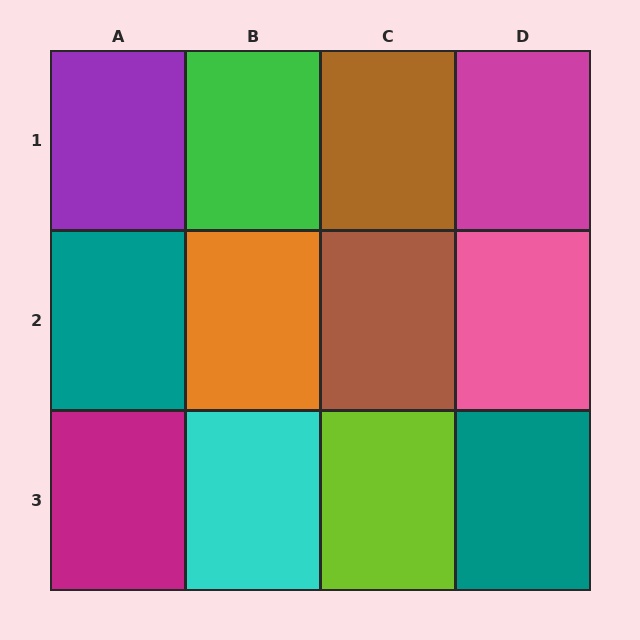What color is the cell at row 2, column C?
Brown.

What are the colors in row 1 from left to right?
Purple, green, brown, magenta.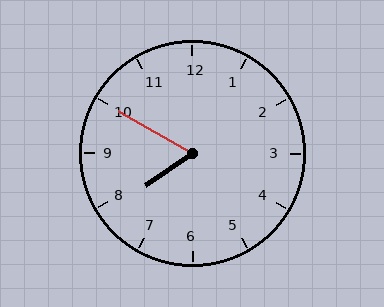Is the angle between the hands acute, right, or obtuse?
It is acute.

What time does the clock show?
7:50.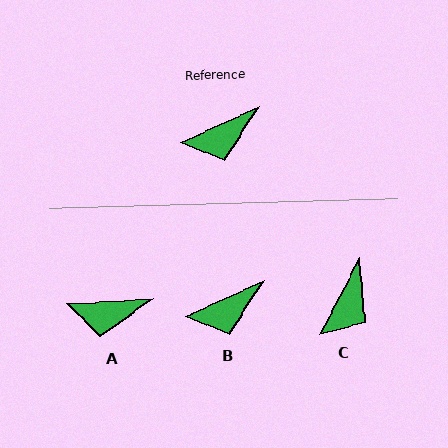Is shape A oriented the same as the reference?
No, it is off by about 21 degrees.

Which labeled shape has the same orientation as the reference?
B.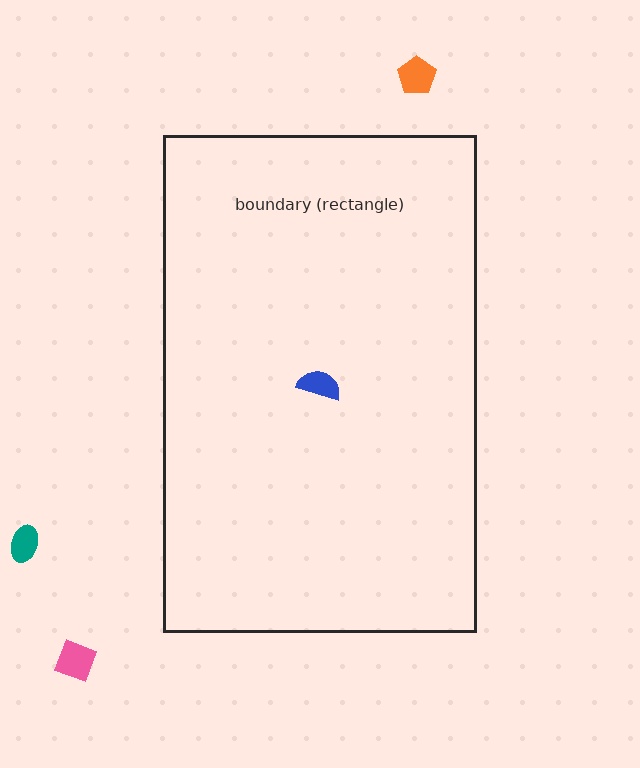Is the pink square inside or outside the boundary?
Outside.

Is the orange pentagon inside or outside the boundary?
Outside.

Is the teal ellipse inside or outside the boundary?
Outside.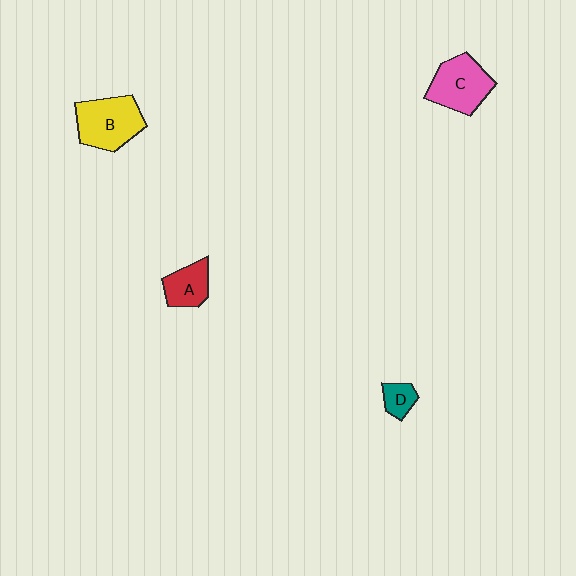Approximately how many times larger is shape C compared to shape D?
Approximately 2.8 times.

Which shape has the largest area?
Shape B (yellow).